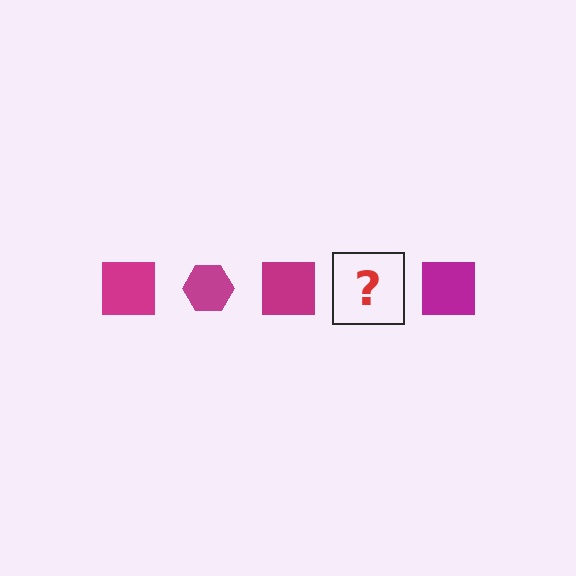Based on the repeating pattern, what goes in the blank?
The blank should be a magenta hexagon.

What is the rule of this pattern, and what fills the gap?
The rule is that the pattern cycles through square, hexagon shapes in magenta. The gap should be filled with a magenta hexagon.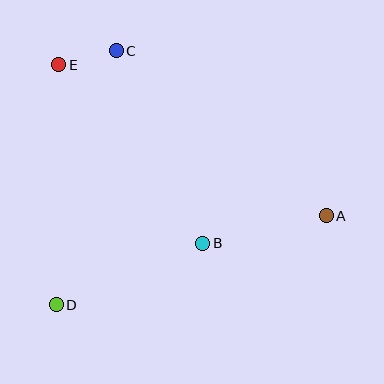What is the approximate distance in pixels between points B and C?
The distance between B and C is approximately 211 pixels.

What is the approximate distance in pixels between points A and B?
The distance between A and B is approximately 126 pixels.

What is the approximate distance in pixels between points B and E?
The distance between B and E is approximately 230 pixels.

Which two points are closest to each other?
Points C and E are closest to each other.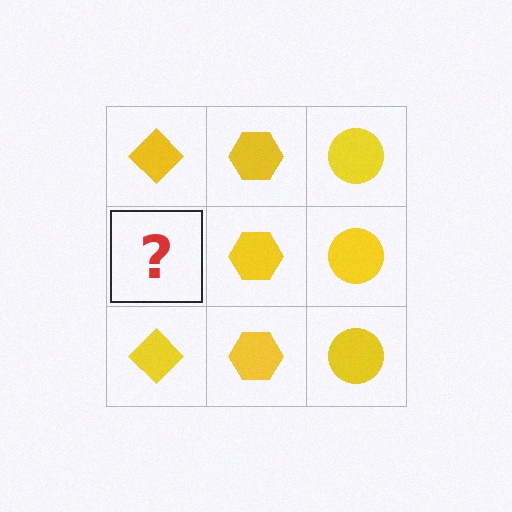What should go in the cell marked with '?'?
The missing cell should contain a yellow diamond.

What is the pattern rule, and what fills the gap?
The rule is that each column has a consistent shape. The gap should be filled with a yellow diamond.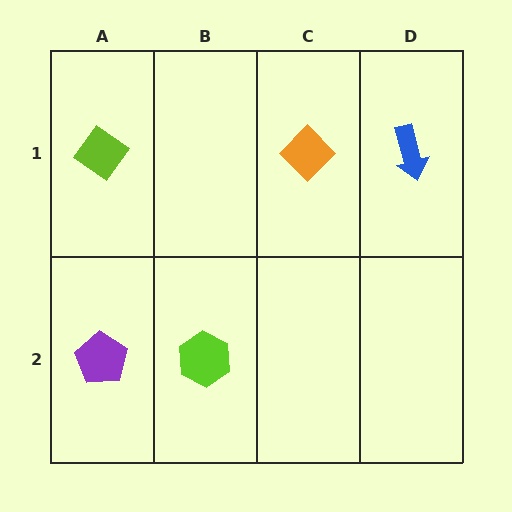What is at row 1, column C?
An orange diamond.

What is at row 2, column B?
A lime hexagon.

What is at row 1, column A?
A lime diamond.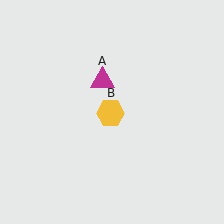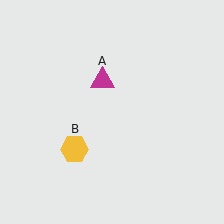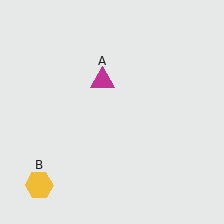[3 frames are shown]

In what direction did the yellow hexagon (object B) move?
The yellow hexagon (object B) moved down and to the left.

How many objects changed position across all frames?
1 object changed position: yellow hexagon (object B).